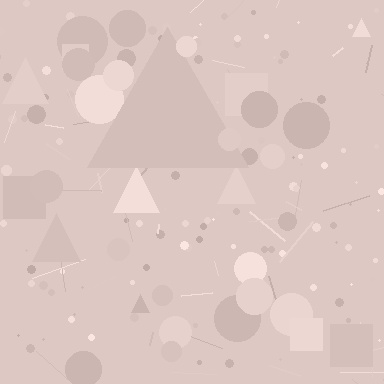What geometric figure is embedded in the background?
A triangle is embedded in the background.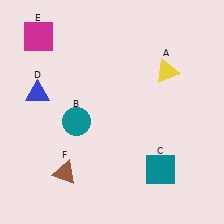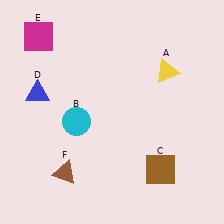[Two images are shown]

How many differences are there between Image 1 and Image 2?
There are 2 differences between the two images.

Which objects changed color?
B changed from teal to cyan. C changed from teal to brown.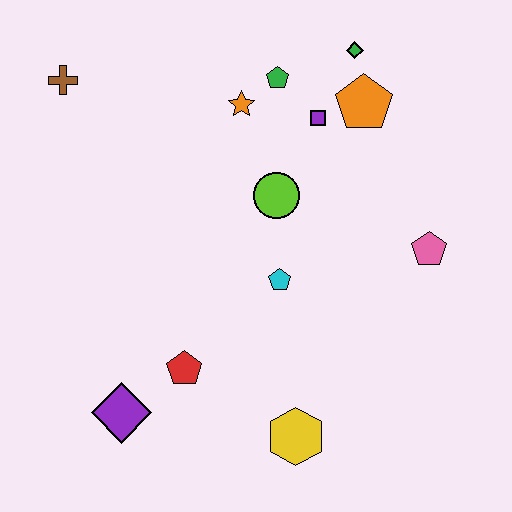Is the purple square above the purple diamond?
Yes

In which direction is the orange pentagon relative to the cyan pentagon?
The orange pentagon is above the cyan pentagon.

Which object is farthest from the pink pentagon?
The brown cross is farthest from the pink pentagon.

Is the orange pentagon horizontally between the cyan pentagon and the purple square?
No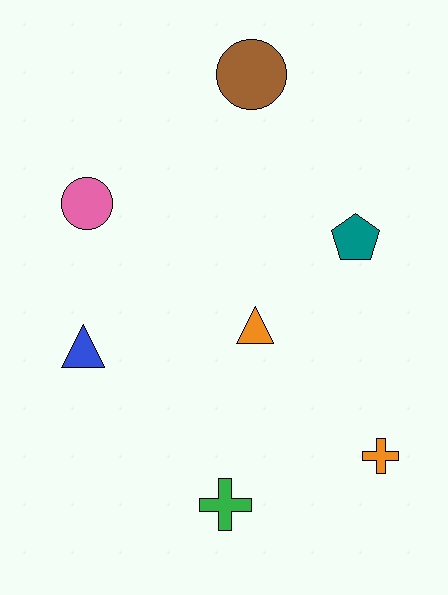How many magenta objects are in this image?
There are no magenta objects.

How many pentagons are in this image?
There is 1 pentagon.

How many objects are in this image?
There are 7 objects.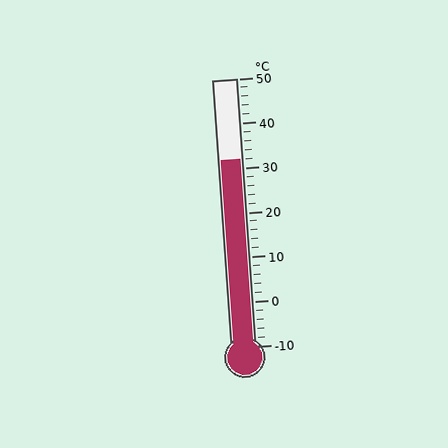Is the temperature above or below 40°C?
The temperature is below 40°C.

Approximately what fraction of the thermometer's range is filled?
The thermometer is filled to approximately 70% of its range.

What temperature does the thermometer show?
The thermometer shows approximately 32°C.